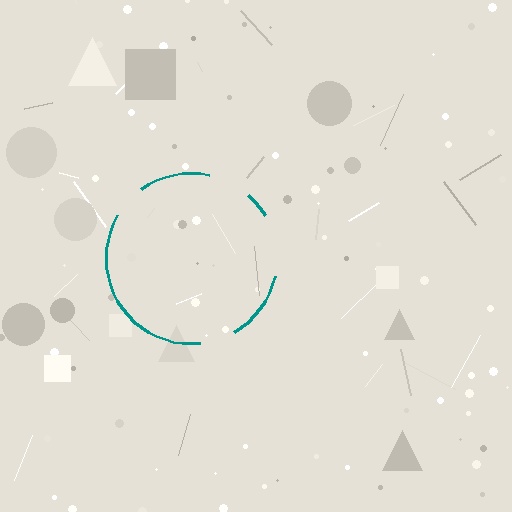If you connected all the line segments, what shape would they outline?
They would outline a circle.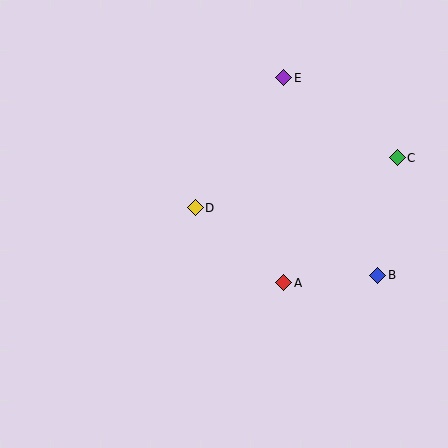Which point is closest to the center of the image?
Point D at (195, 208) is closest to the center.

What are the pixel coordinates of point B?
Point B is at (378, 275).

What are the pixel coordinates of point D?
Point D is at (195, 208).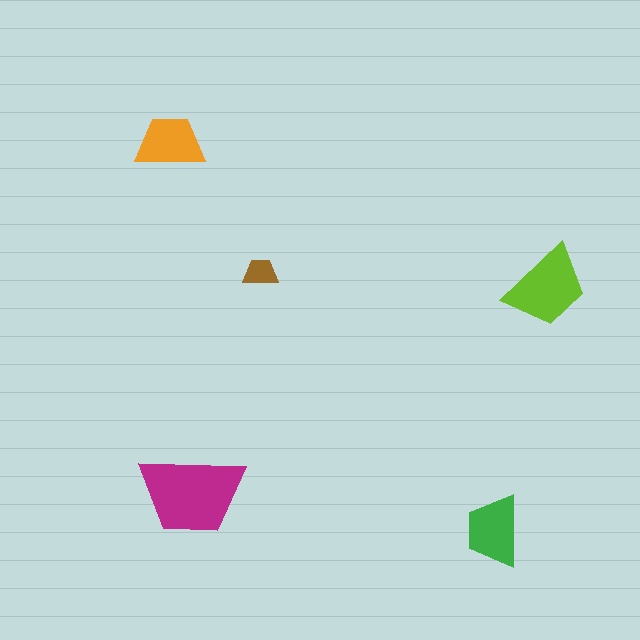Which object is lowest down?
The green trapezoid is bottommost.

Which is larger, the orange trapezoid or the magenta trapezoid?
The magenta one.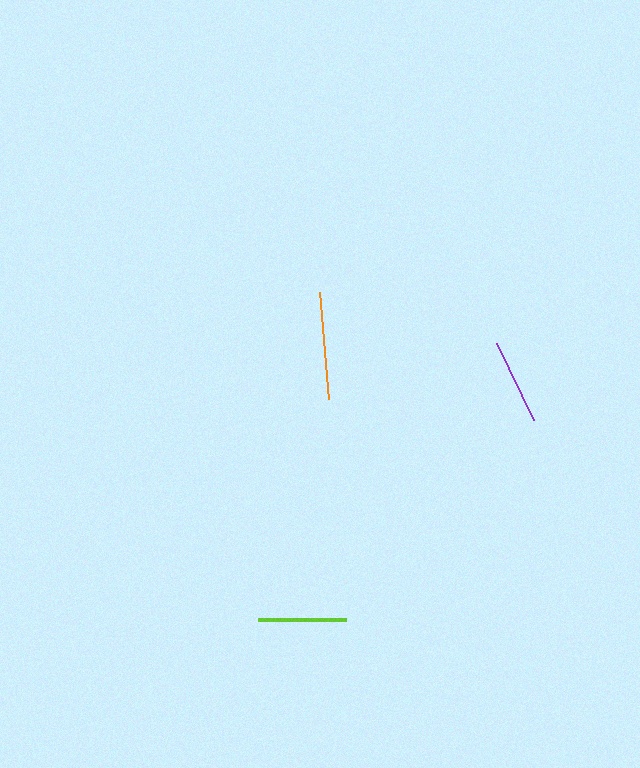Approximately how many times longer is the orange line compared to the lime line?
The orange line is approximately 1.2 times the length of the lime line.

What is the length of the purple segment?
The purple segment is approximately 86 pixels long.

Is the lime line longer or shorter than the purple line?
The lime line is longer than the purple line.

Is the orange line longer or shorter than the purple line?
The orange line is longer than the purple line.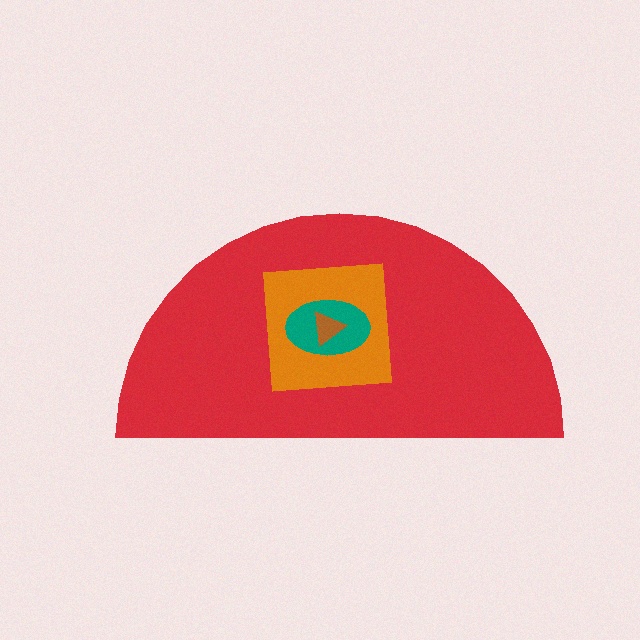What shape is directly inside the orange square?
The teal ellipse.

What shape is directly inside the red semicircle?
The orange square.